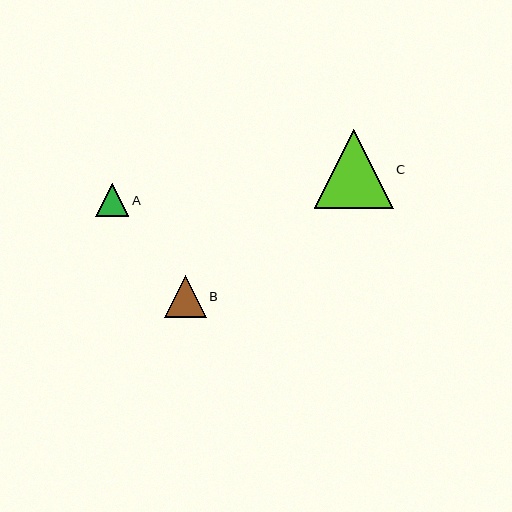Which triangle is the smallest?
Triangle A is the smallest with a size of approximately 33 pixels.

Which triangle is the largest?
Triangle C is the largest with a size of approximately 79 pixels.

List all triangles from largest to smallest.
From largest to smallest: C, B, A.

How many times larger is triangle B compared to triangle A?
Triangle B is approximately 1.3 times the size of triangle A.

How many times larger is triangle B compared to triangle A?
Triangle B is approximately 1.3 times the size of triangle A.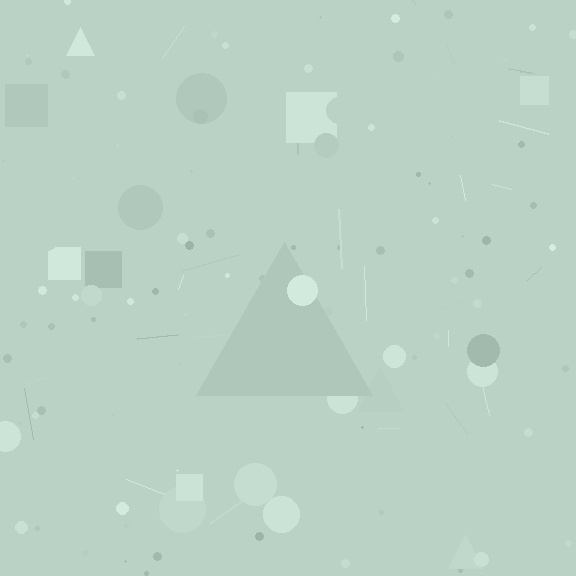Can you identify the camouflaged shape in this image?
The camouflaged shape is a triangle.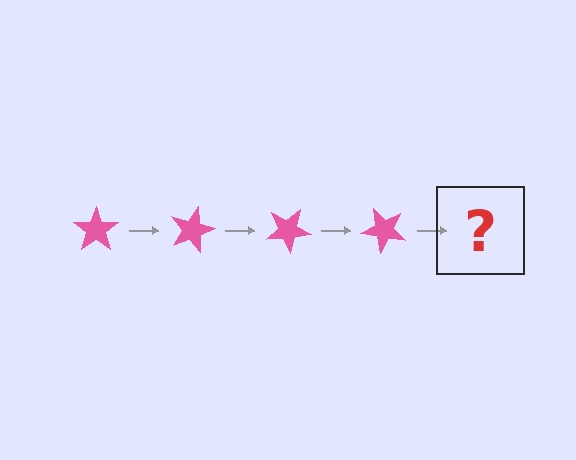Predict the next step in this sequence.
The next step is a pink star rotated 60 degrees.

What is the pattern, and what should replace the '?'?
The pattern is that the star rotates 15 degrees each step. The '?' should be a pink star rotated 60 degrees.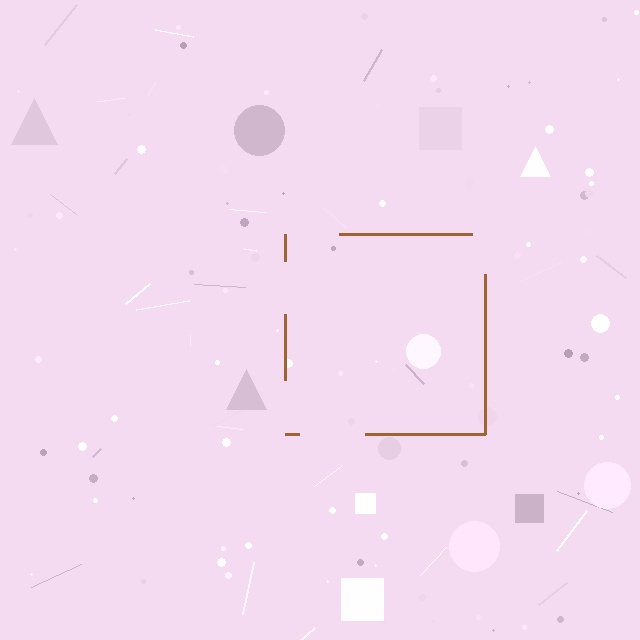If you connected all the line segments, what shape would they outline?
They would outline a square.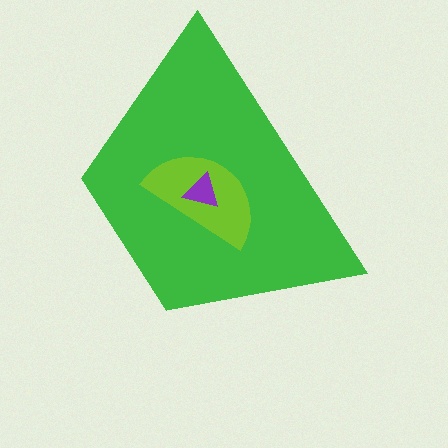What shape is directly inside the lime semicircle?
The purple triangle.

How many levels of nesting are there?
3.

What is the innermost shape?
The purple triangle.